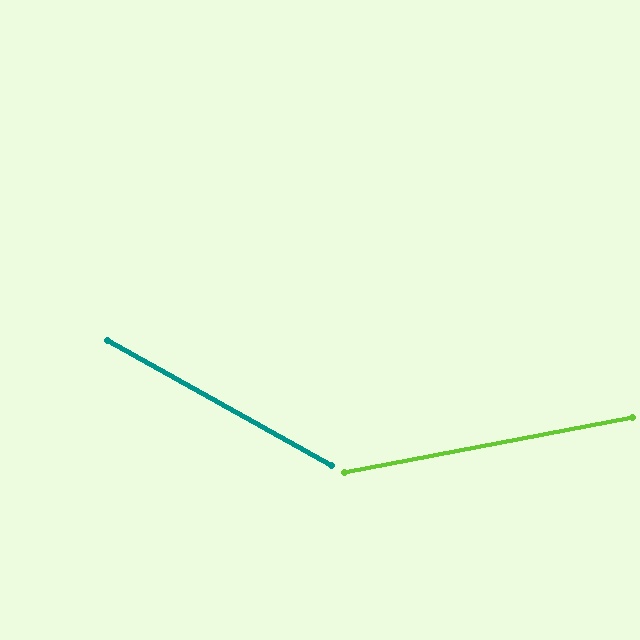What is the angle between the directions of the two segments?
Approximately 40 degrees.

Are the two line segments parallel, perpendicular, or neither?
Neither parallel nor perpendicular — they differ by about 40°.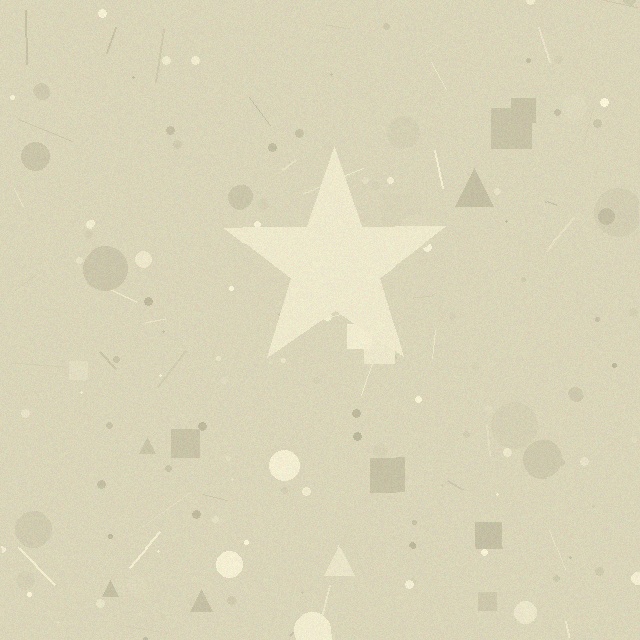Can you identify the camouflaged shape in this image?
The camouflaged shape is a star.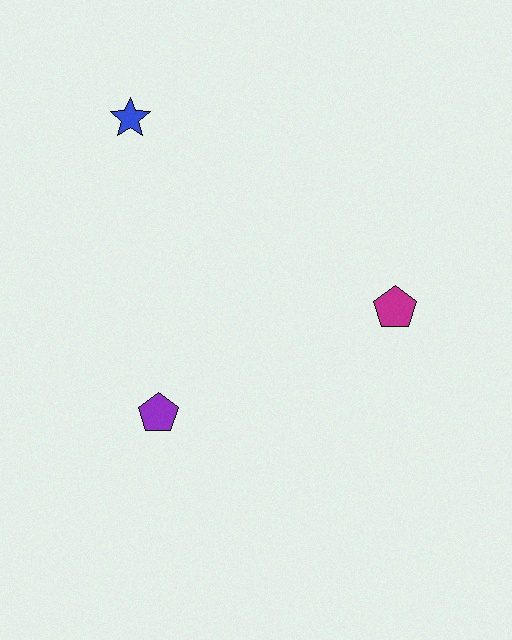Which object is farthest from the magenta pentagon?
The blue star is farthest from the magenta pentagon.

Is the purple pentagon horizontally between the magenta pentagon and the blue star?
Yes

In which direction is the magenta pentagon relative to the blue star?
The magenta pentagon is to the right of the blue star.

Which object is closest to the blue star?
The purple pentagon is closest to the blue star.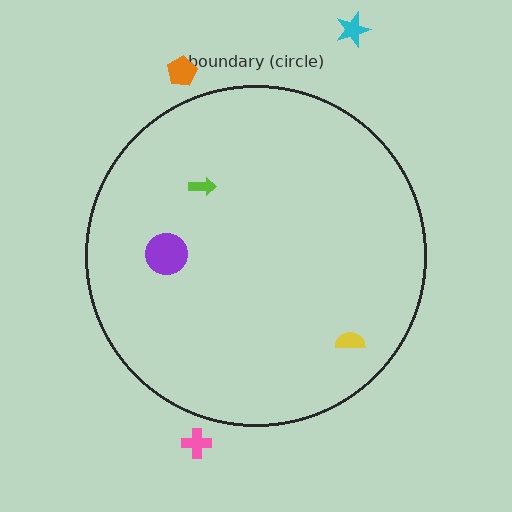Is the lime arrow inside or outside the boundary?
Inside.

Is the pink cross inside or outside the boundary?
Outside.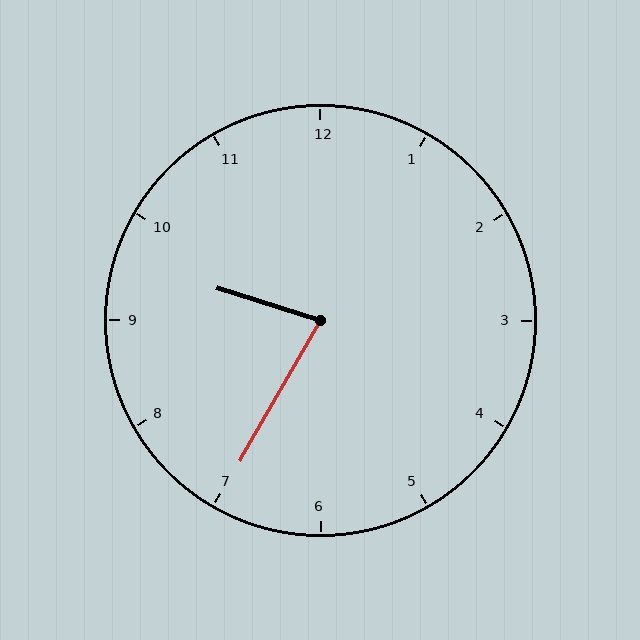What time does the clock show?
9:35.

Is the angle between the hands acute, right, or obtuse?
It is acute.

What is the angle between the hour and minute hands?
Approximately 78 degrees.